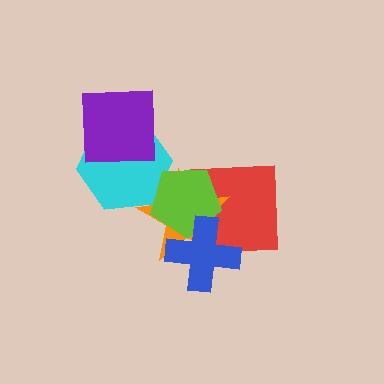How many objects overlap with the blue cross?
3 objects overlap with the blue cross.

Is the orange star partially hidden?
Yes, it is partially covered by another shape.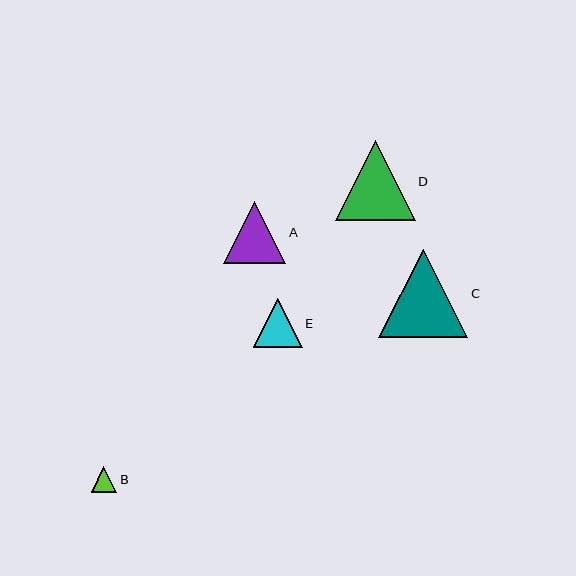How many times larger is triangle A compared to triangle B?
Triangle A is approximately 2.5 times the size of triangle B.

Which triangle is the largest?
Triangle C is the largest with a size of approximately 89 pixels.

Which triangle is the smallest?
Triangle B is the smallest with a size of approximately 25 pixels.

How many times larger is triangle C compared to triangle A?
Triangle C is approximately 1.4 times the size of triangle A.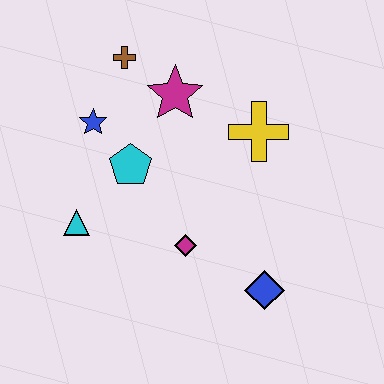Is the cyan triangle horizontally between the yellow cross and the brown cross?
No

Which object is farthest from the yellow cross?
The cyan triangle is farthest from the yellow cross.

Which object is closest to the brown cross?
The magenta star is closest to the brown cross.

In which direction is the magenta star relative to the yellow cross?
The magenta star is to the left of the yellow cross.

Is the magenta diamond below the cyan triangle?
Yes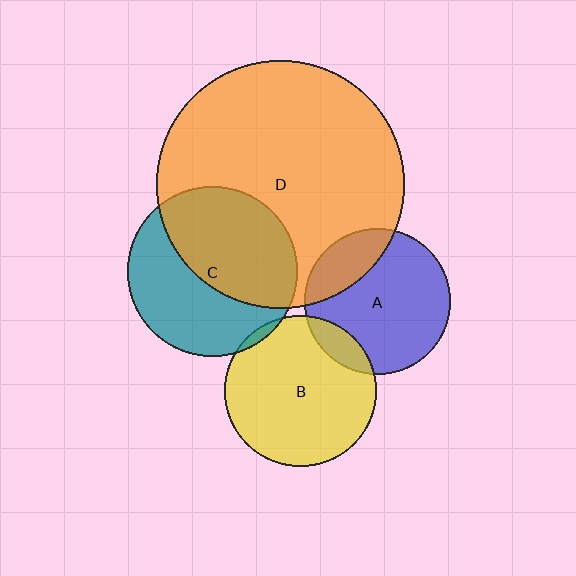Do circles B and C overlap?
Yes.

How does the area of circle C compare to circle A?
Approximately 1.4 times.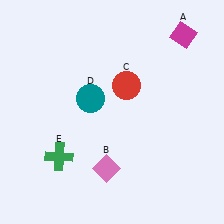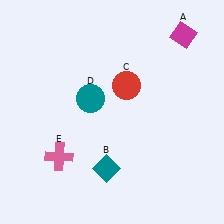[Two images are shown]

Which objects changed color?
B changed from pink to teal. E changed from green to pink.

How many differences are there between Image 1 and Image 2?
There are 2 differences between the two images.